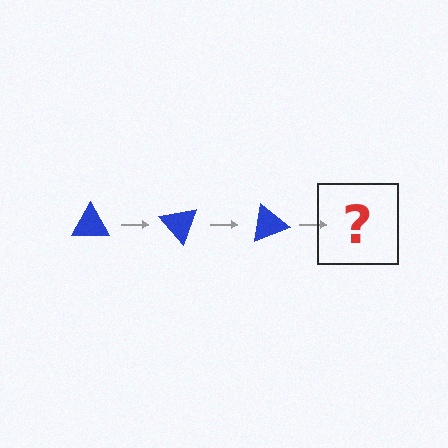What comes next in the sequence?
The next element should be a blue triangle rotated 150 degrees.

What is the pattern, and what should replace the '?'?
The pattern is that the triangle rotates 50 degrees each step. The '?' should be a blue triangle rotated 150 degrees.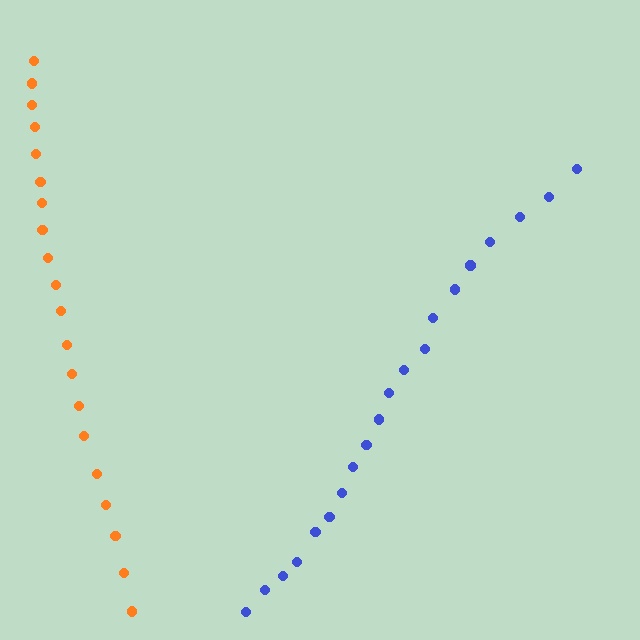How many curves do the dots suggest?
There are 2 distinct paths.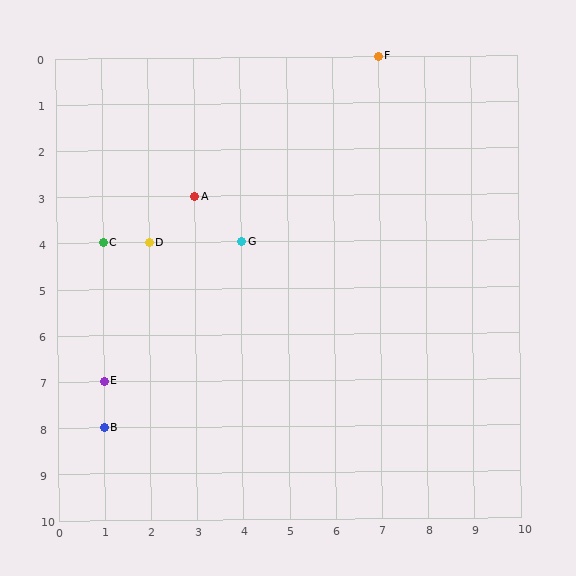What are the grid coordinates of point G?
Point G is at grid coordinates (4, 4).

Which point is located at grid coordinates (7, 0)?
Point F is at (7, 0).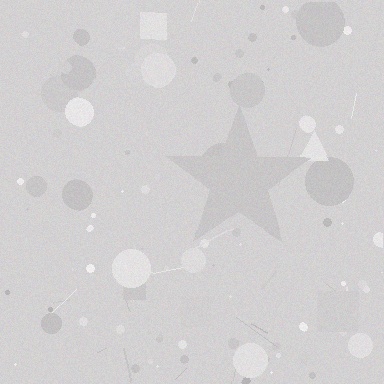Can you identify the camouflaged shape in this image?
The camouflaged shape is a star.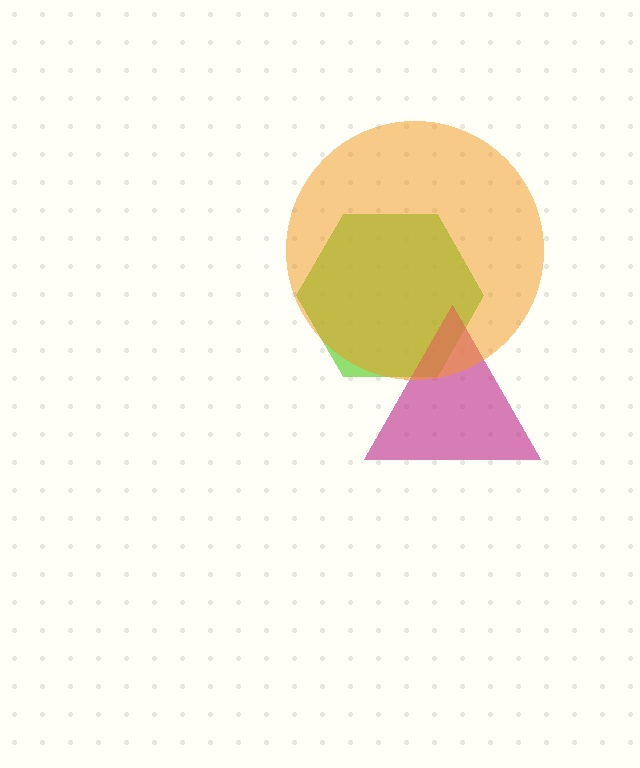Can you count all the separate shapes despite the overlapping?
Yes, there are 3 separate shapes.